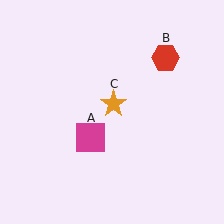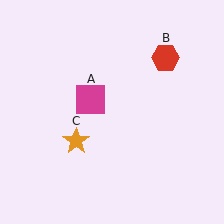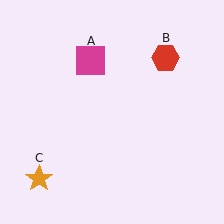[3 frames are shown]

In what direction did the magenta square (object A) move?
The magenta square (object A) moved up.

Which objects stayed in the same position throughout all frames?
Red hexagon (object B) remained stationary.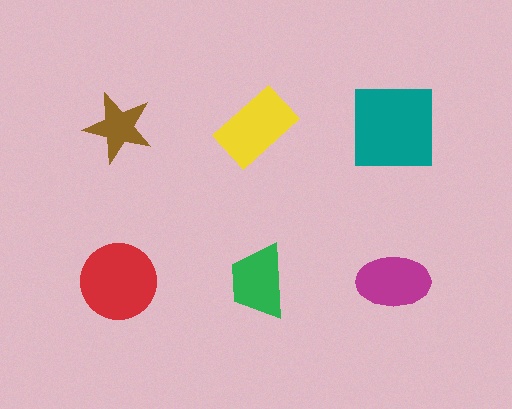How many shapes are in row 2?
3 shapes.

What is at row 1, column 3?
A teal square.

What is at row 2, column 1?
A red circle.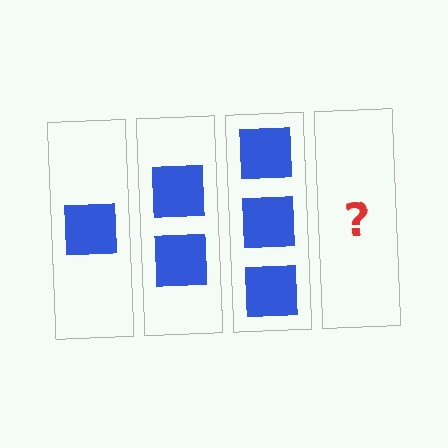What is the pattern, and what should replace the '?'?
The pattern is that each step adds one more square. The '?' should be 4 squares.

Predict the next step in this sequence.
The next step is 4 squares.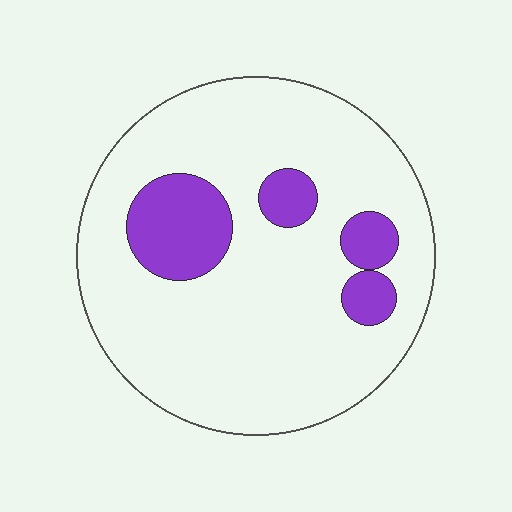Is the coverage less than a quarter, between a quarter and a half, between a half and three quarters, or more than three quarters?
Less than a quarter.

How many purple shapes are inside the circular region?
4.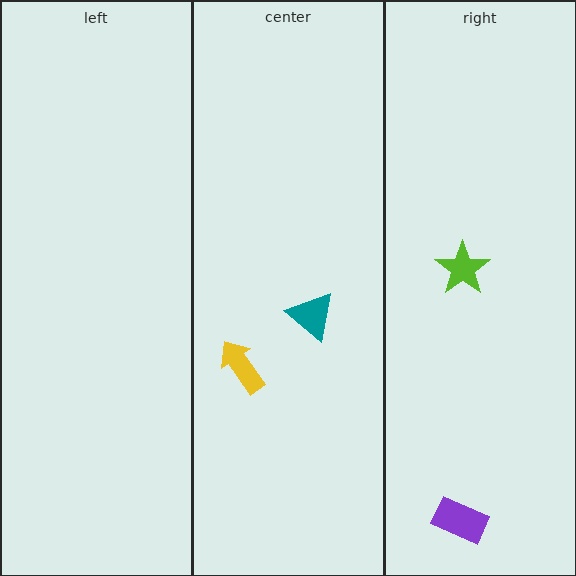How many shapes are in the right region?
2.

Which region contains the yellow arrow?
The center region.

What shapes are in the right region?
The lime star, the purple rectangle.